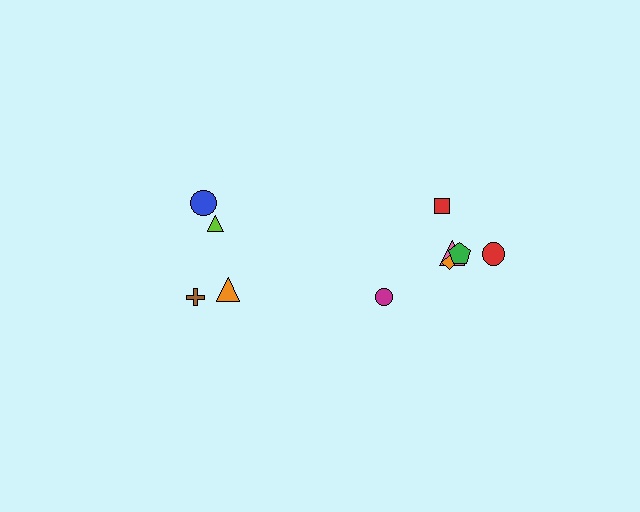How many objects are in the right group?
There are 6 objects.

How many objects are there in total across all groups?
There are 10 objects.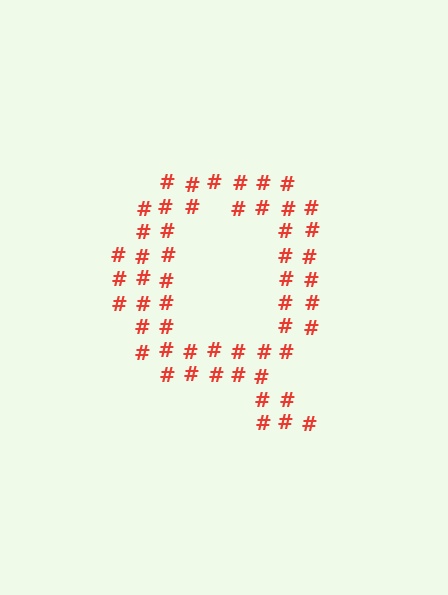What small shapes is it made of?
It is made of small hash symbols.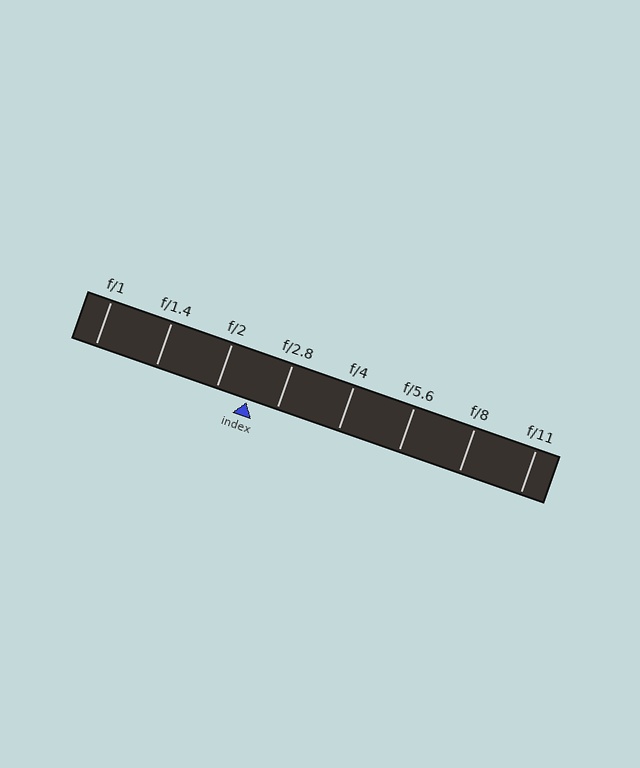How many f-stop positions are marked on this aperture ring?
There are 8 f-stop positions marked.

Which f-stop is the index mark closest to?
The index mark is closest to f/2.8.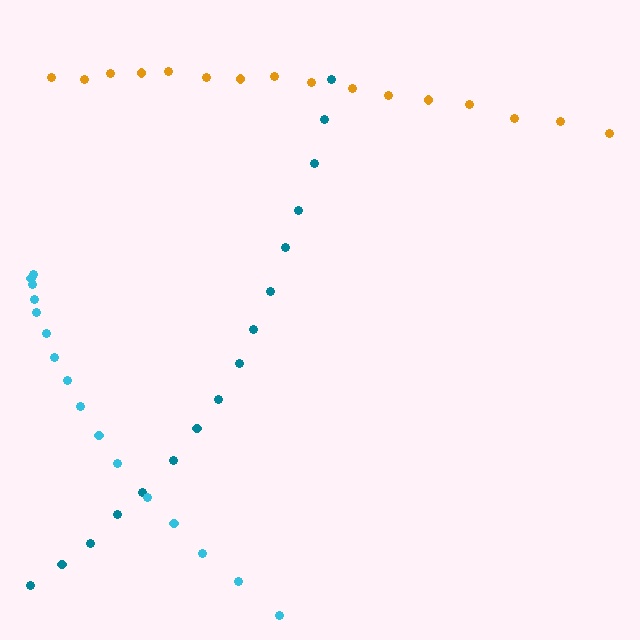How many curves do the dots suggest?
There are 3 distinct paths.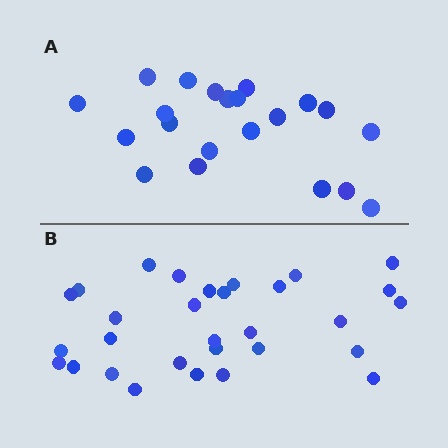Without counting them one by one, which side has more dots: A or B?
Region B (the bottom region) has more dots.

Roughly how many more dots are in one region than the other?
Region B has roughly 8 or so more dots than region A.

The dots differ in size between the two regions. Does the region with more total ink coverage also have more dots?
No. Region A has more total ink coverage because its dots are larger, but region B actually contains more individual dots. Total area can be misleading — the number of items is what matters here.